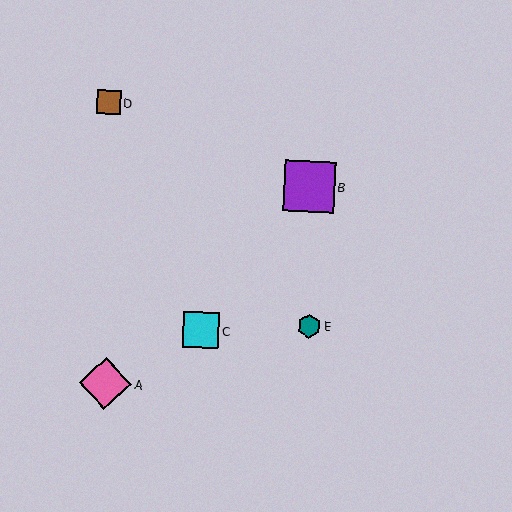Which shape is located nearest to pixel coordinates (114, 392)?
The pink diamond (labeled A) at (105, 384) is nearest to that location.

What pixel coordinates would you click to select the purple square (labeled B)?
Click at (309, 186) to select the purple square B.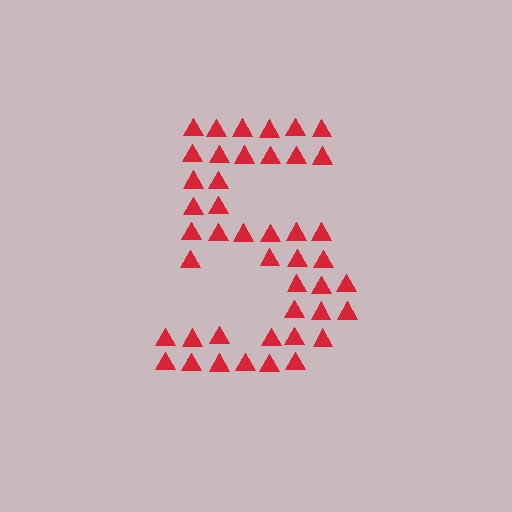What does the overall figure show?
The overall figure shows the digit 5.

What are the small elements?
The small elements are triangles.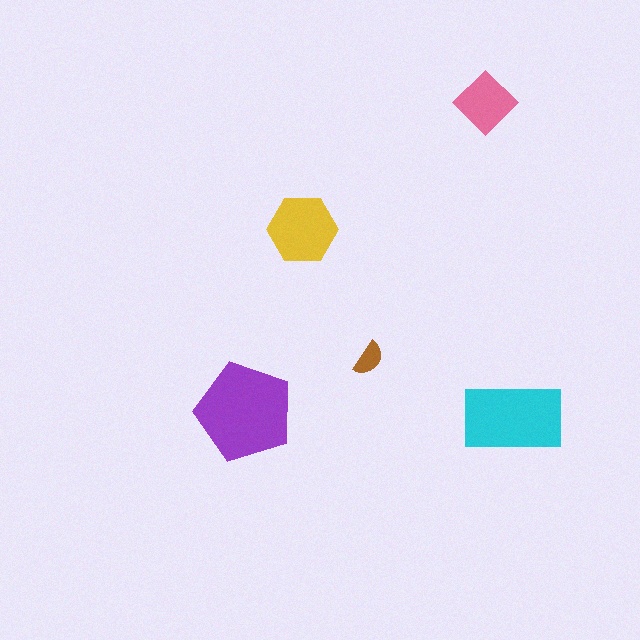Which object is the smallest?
The brown semicircle.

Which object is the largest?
The purple pentagon.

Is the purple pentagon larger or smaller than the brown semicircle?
Larger.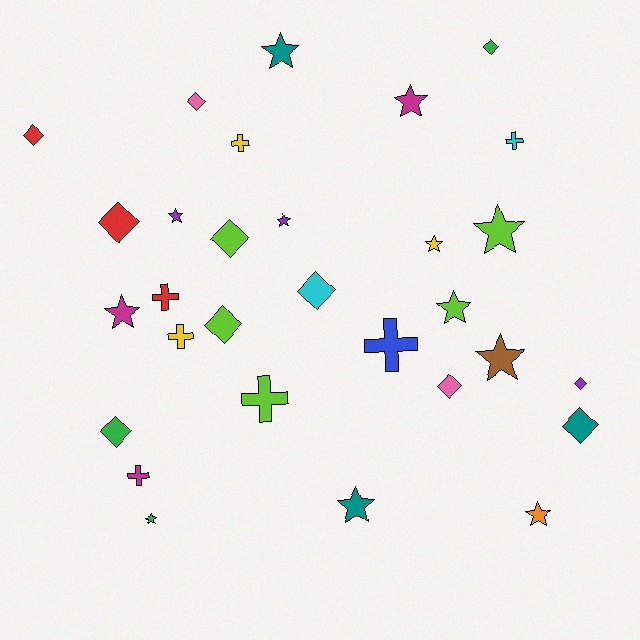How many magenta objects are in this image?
There are 3 magenta objects.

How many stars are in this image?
There are 12 stars.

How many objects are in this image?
There are 30 objects.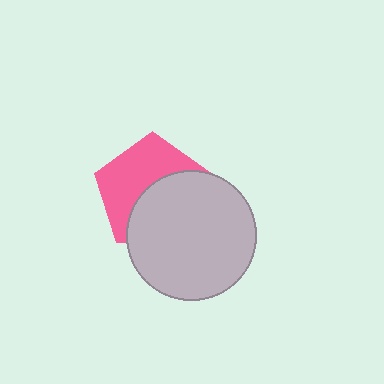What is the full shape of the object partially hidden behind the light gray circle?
The partially hidden object is a pink pentagon.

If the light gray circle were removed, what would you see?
You would see the complete pink pentagon.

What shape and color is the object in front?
The object in front is a light gray circle.